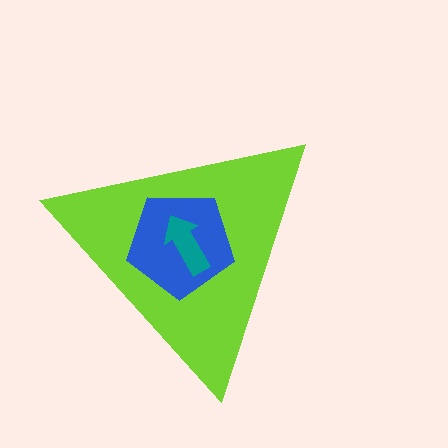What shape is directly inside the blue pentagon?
The teal arrow.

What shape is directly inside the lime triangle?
The blue pentagon.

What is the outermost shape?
The lime triangle.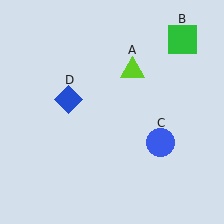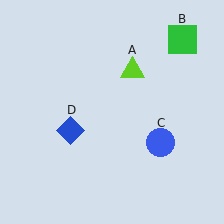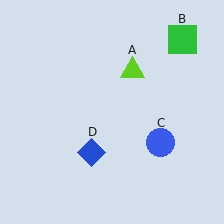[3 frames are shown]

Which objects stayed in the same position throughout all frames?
Lime triangle (object A) and green square (object B) and blue circle (object C) remained stationary.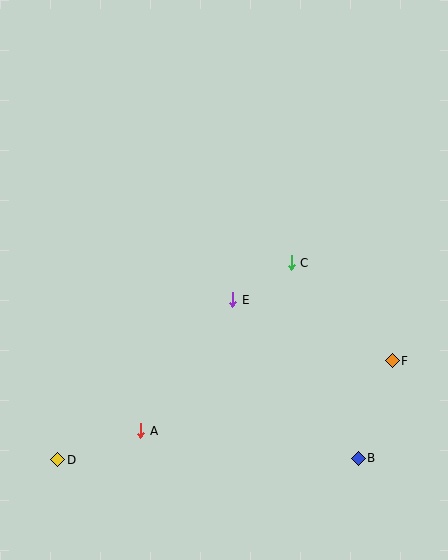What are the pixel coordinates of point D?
Point D is at (58, 460).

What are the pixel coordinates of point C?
Point C is at (291, 263).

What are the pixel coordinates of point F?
Point F is at (392, 361).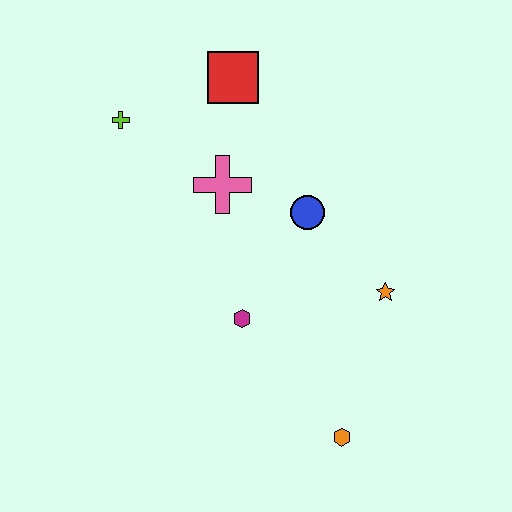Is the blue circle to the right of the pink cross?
Yes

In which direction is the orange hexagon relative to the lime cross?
The orange hexagon is below the lime cross.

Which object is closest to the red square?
The pink cross is closest to the red square.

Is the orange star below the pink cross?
Yes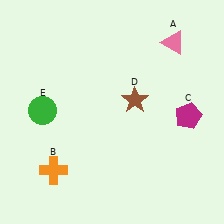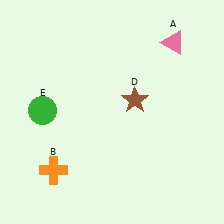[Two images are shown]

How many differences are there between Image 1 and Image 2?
There is 1 difference between the two images.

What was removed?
The magenta pentagon (C) was removed in Image 2.